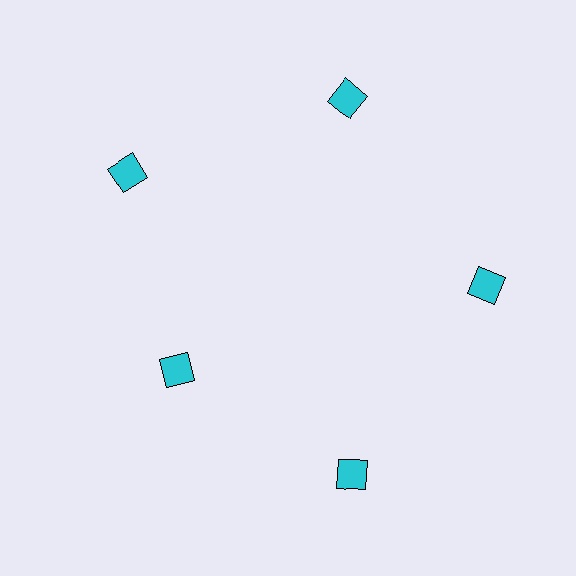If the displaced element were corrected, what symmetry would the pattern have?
It would have 5-fold rotational symmetry — the pattern would map onto itself every 72 degrees.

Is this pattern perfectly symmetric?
No. The 5 cyan squares are arranged in a ring, but one element near the 8 o'clock position is pulled inward toward the center, breaking the 5-fold rotational symmetry.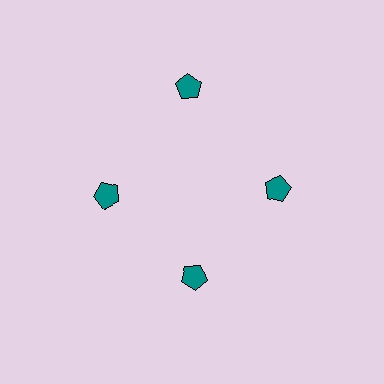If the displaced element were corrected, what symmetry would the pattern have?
It would have 4-fold rotational symmetry — the pattern would map onto itself every 90 degrees.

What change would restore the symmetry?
The symmetry would be restored by moving it inward, back onto the ring so that all 4 pentagons sit at equal angles and equal distance from the center.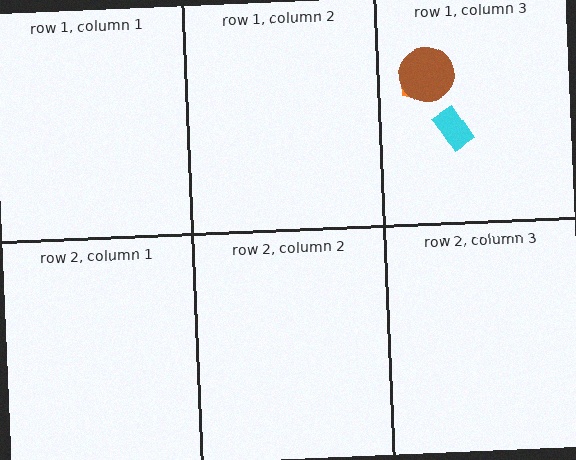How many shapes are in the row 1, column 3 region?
3.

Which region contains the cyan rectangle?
The row 1, column 3 region.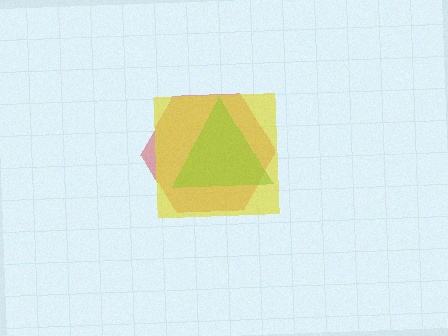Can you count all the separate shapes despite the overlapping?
Yes, there are 3 separate shapes.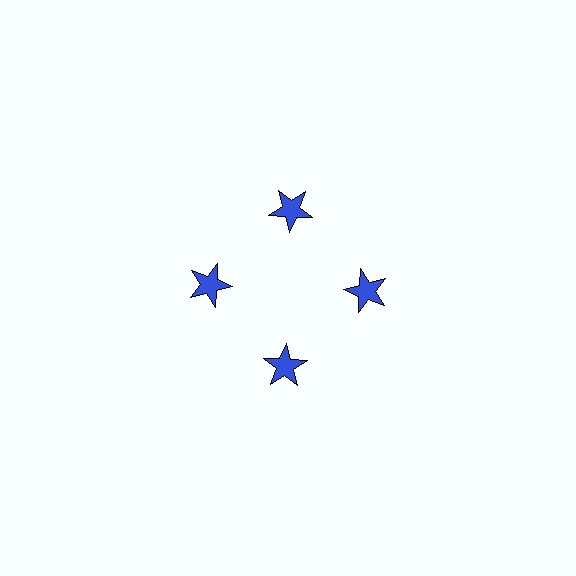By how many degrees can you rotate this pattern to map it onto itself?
The pattern maps onto itself every 90 degrees of rotation.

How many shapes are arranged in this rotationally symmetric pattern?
There are 4 shapes, arranged in 4 groups of 1.